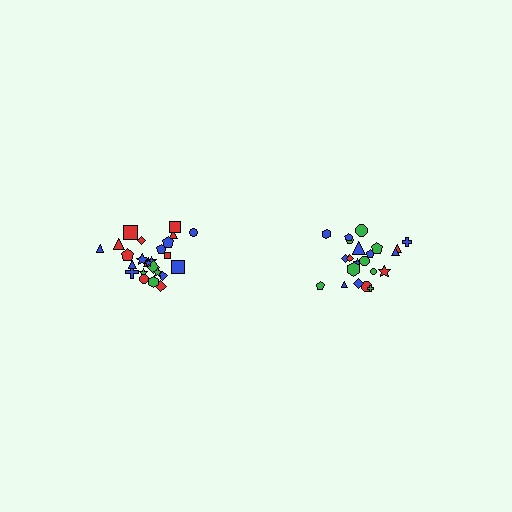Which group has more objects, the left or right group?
The left group.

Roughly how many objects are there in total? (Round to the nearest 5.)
Roughly 45 objects in total.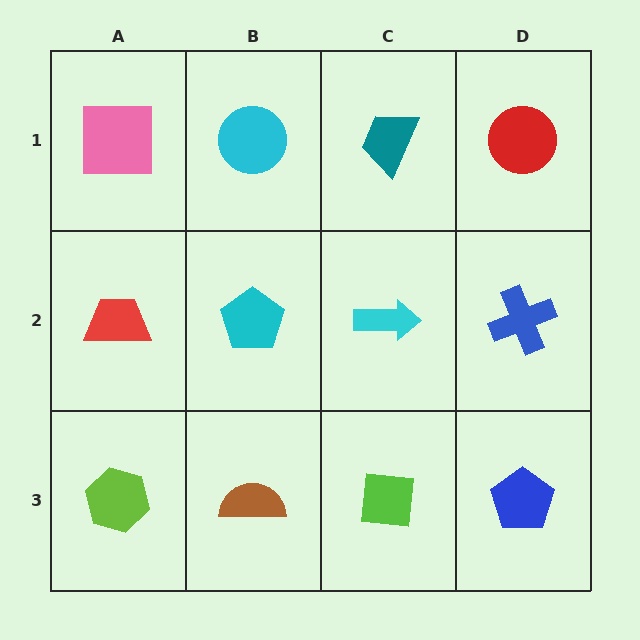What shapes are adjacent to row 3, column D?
A blue cross (row 2, column D), a lime square (row 3, column C).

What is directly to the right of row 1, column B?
A teal trapezoid.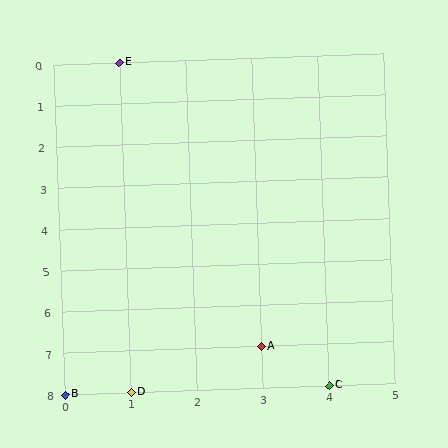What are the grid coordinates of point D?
Point D is at grid coordinates (1, 8).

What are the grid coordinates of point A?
Point A is at grid coordinates (3, 7).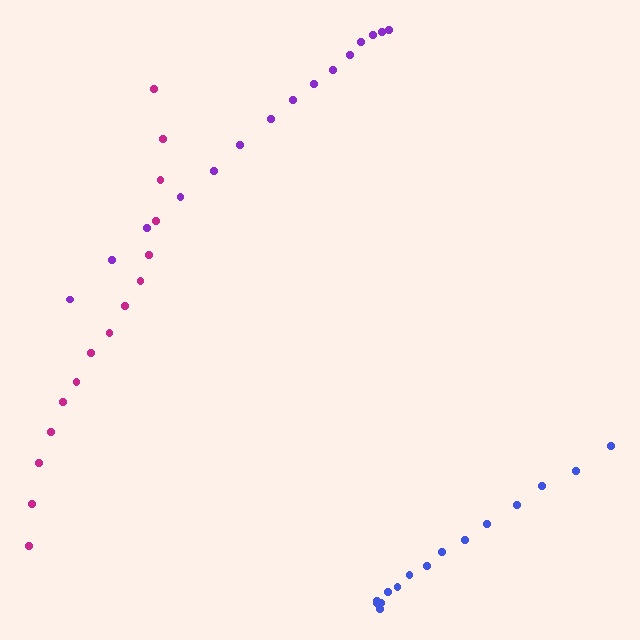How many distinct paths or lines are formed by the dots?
There are 3 distinct paths.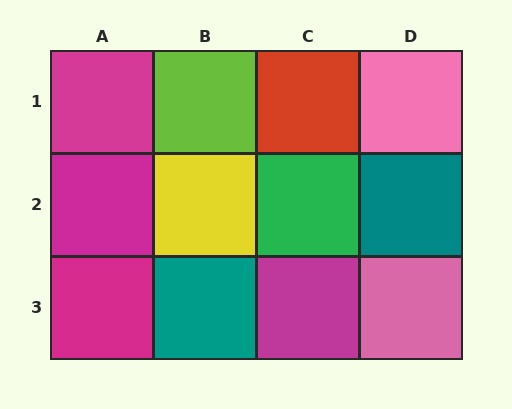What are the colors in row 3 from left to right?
Magenta, teal, magenta, pink.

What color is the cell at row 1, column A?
Magenta.